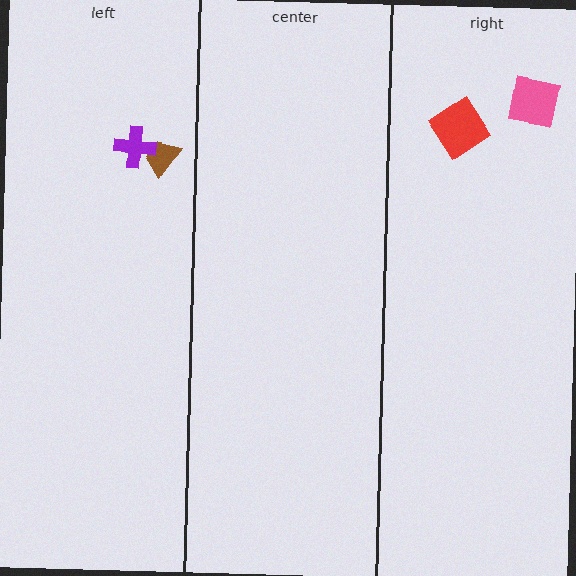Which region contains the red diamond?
The right region.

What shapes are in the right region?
The pink square, the red diamond.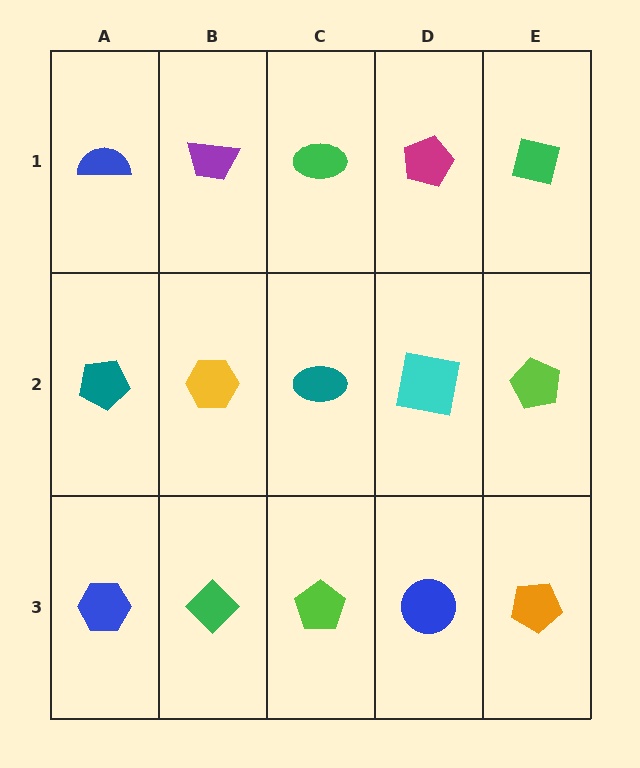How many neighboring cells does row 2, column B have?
4.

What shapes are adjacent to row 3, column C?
A teal ellipse (row 2, column C), a green diamond (row 3, column B), a blue circle (row 3, column D).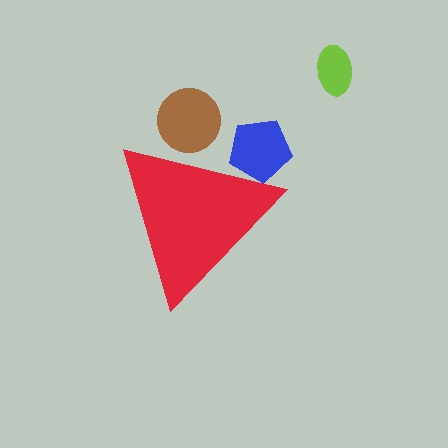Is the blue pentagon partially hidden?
Yes, the blue pentagon is partially hidden behind the red triangle.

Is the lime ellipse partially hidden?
No, the lime ellipse is fully visible.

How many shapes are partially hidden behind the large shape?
2 shapes are partially hidden.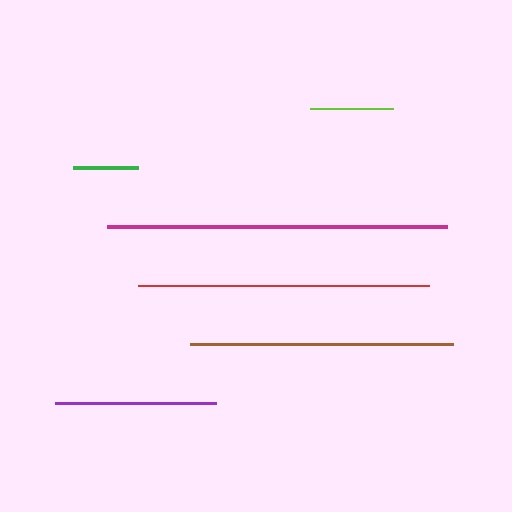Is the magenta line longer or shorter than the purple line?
The magenta line is longer than the purple line.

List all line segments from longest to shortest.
From longest to shortest: magenta, red, brown, purple, lime, green.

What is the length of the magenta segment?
The magenta segment is approximately 340 pixels long.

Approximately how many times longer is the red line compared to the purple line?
The red line is approximately 1.8 times the length of the purple line.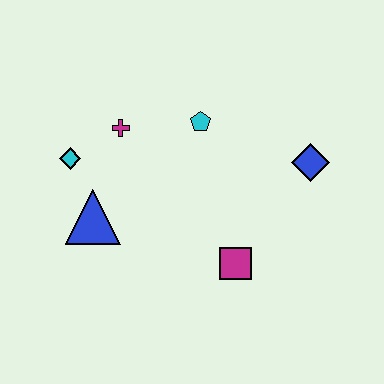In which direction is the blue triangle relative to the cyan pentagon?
The blue triangle is to the left of the cyan pentagon.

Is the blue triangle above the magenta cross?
No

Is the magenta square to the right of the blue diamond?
No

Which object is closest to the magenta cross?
The cyan diamond is closest to the magenta cross.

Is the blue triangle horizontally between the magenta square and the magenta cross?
No